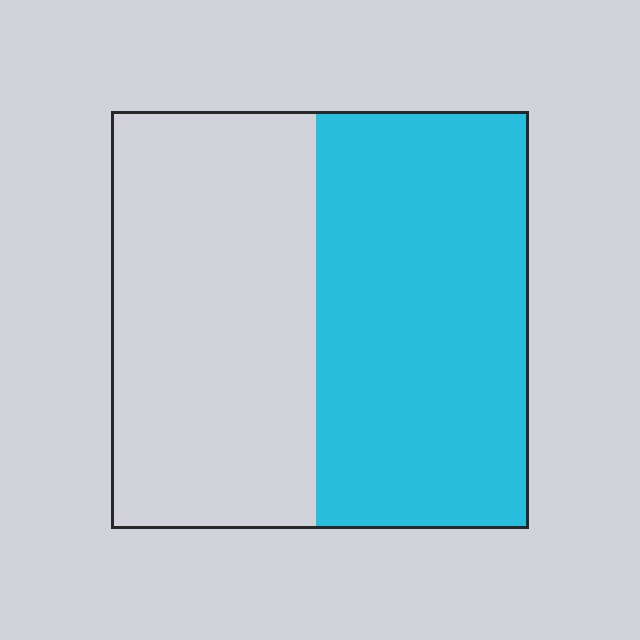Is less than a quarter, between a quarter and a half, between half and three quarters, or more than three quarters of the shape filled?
Between half and three quarters.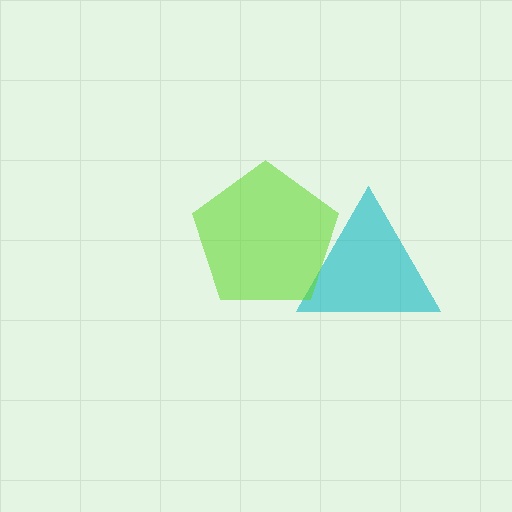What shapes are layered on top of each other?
The layered shapes are: a cyan triangle, a lime pentagon.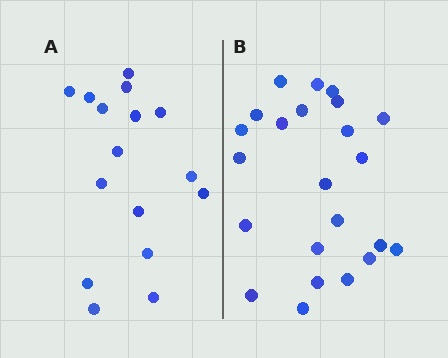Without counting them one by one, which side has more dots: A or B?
Region B (the right region) has more dots.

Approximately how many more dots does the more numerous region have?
Region B has roughly 8 or so more dots than region A.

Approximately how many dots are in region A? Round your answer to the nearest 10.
About 20 dots. (The exact count is 16, which rounds to 20.)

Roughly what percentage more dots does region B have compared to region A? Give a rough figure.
About 45% more.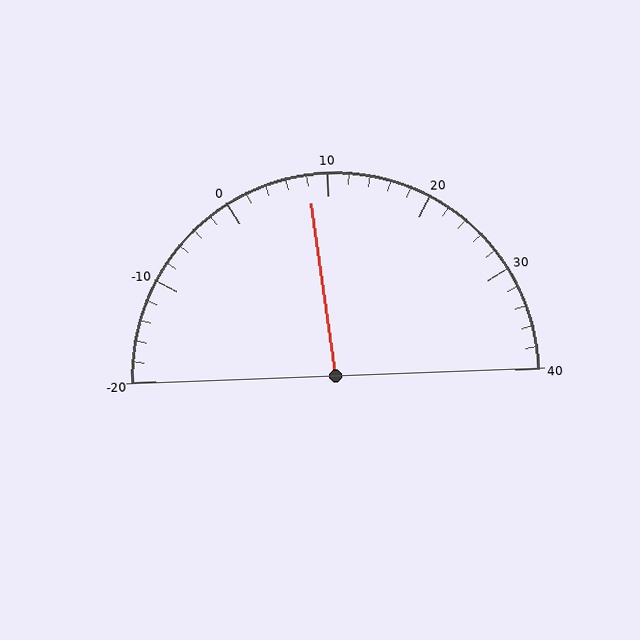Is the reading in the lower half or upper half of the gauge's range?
The reading is in the lower half of the range (-20 to 40).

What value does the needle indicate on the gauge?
The needle indicates approximately 8.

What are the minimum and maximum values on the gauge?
The gauge ranges from -20 to 40.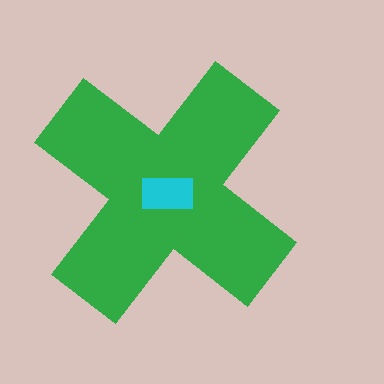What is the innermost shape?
The cyan rectangle.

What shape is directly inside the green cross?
The cyan rectangle.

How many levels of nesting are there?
2.